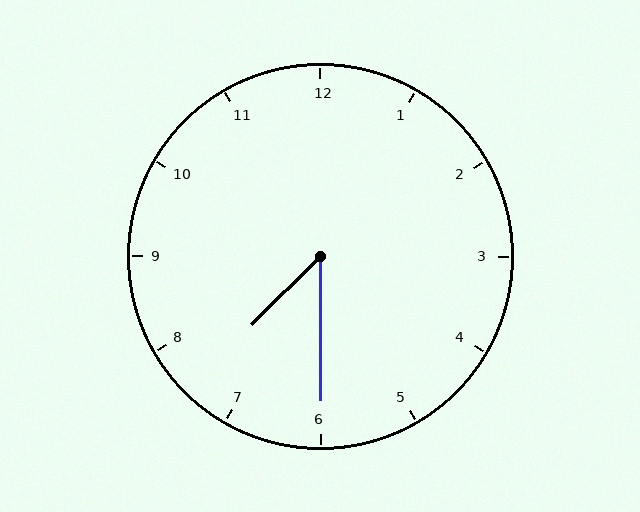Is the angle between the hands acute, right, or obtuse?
It is acute.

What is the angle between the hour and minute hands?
Approximately 45 degrees.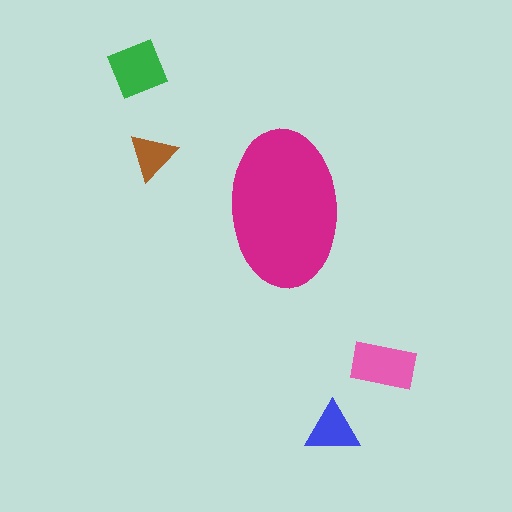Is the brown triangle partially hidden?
No, the brown triangle is fully visible.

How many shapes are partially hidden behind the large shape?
0 shapes are partially hidden.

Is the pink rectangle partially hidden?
No, the pink rectangle is fully visible.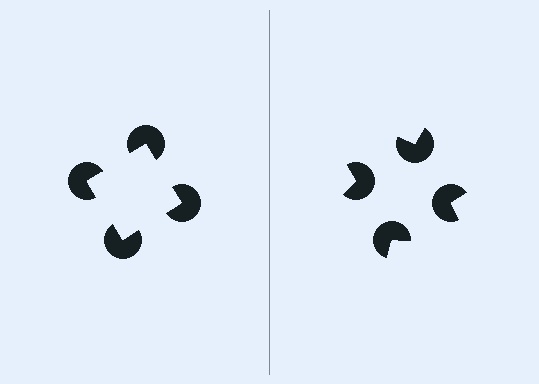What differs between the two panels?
The pac-man discs are positioned identically on both sides; only the wedge orientations differ. On the left they align to a square; on the right they are misaligned.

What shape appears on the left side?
An illusory square.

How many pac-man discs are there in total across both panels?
8 — 4 on each side.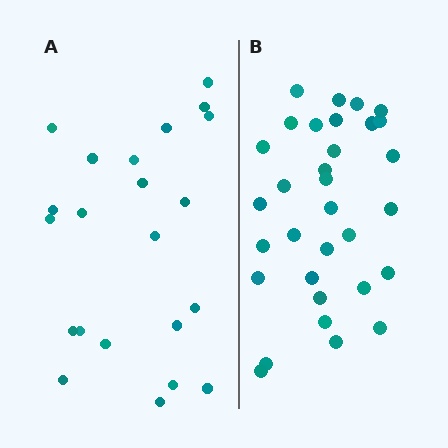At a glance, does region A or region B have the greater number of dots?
Region B (the right region) has more dots.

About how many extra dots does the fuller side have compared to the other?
Region B has roughly 10 or so more dots than region A.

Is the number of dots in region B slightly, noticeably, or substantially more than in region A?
Region B has substantially more. The ratio is roughly 1.5 to 1.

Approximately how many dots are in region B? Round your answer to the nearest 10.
About 30 dots. (The exact count is 32, which rounds to 30.)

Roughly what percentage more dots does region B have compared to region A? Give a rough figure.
About 45% more.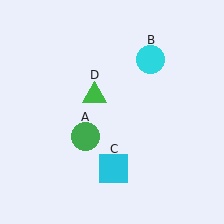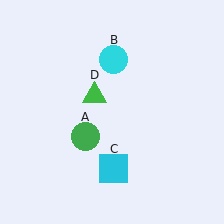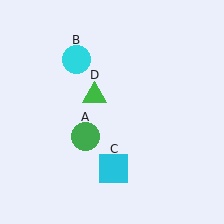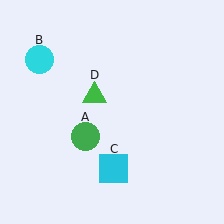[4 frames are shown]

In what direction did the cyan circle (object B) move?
The cyan circle (object B) moved left.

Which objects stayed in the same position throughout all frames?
Green circle (object A) and cyan square (object C) and green triangle (object D) remained stationary.